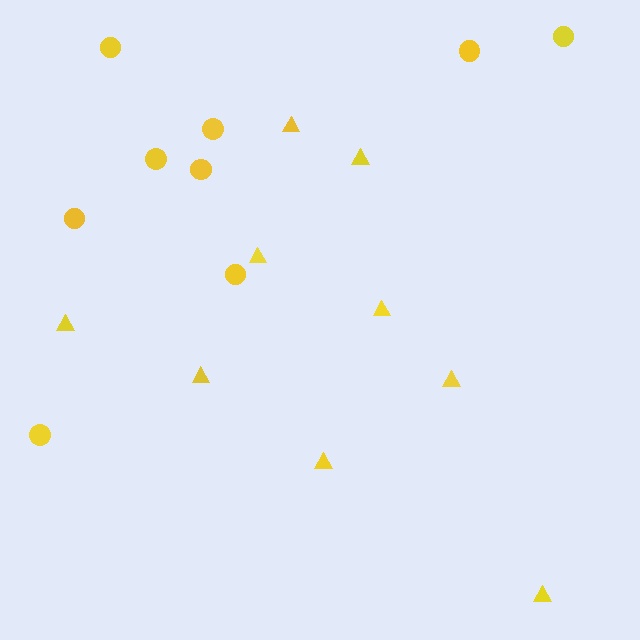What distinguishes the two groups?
There are 2 groups: one group of triangles (9) and one group of circles (9).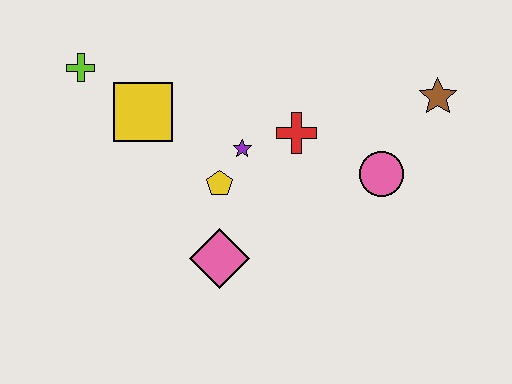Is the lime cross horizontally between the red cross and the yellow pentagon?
No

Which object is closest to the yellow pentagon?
The purple star is closest to the yellow pentagon.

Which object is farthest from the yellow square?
The brown star is farthest from the yellow square.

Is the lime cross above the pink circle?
Yes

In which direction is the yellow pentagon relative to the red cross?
The yellow pentagon is to the left of the red cross.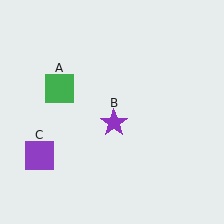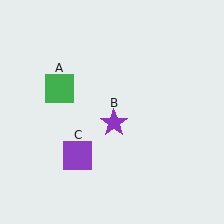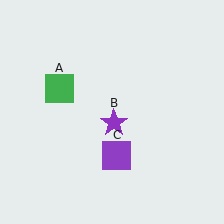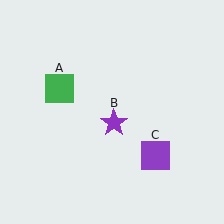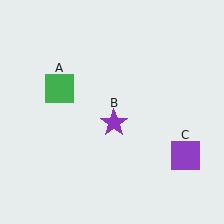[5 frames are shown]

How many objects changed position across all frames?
1 object changed position: purple square (object C).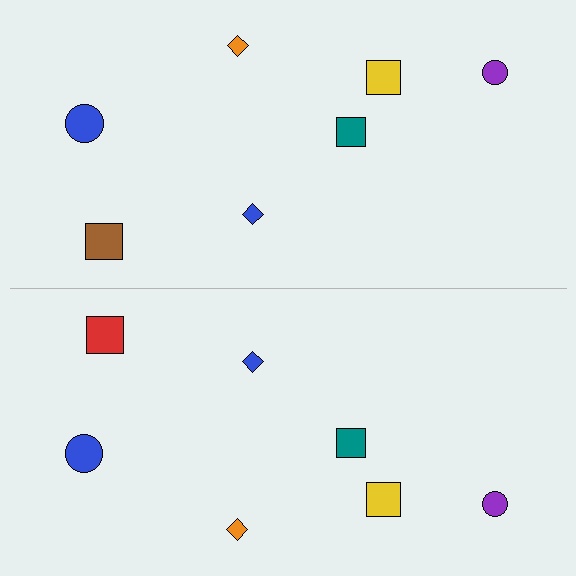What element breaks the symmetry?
The red square on the bottom side breaks the symmetry — its mirror counterpart is brown.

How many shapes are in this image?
There are 14 shapes in this image.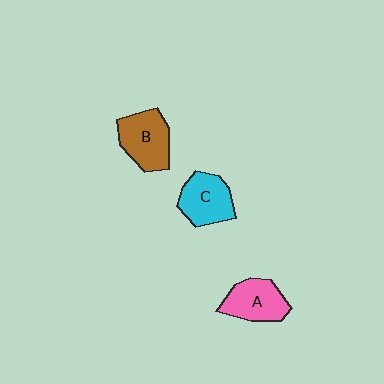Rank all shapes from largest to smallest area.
From largest to smallest: B (brown), C (cyan), A (pink).